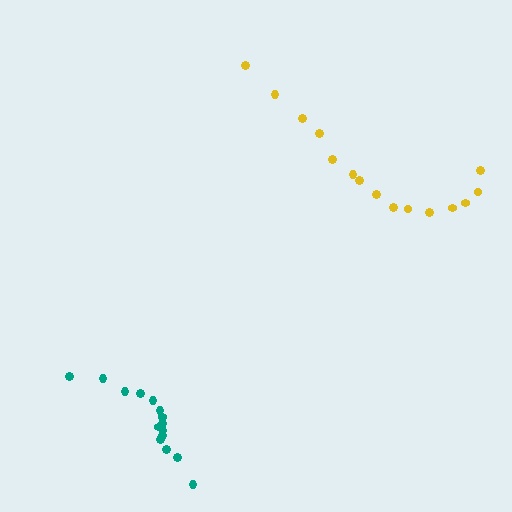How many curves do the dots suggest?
There are 2 distinct paths.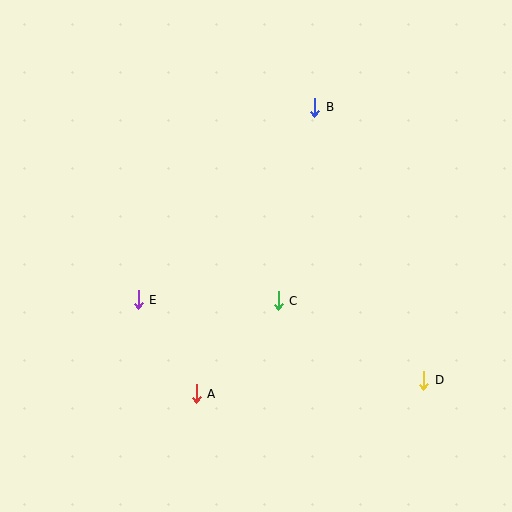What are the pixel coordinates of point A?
Point A is at (196, 394).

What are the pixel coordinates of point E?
Point E is at (138, 300).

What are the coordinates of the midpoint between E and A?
The midpoint between E and A is at (167, 347).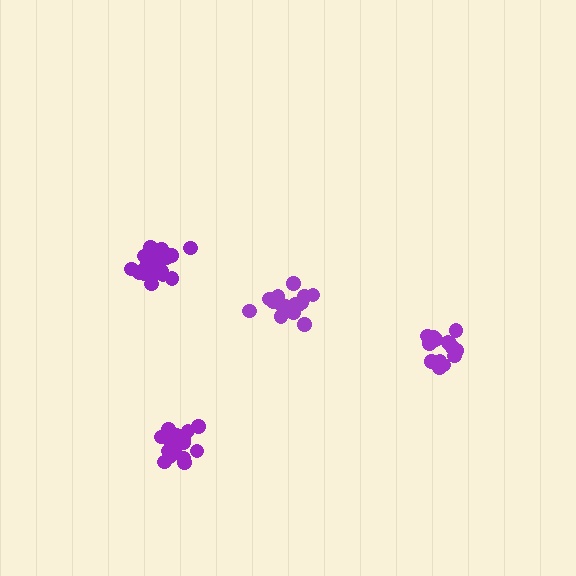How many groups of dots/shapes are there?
There are 4 groups.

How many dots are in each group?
Group 1: 17 dots, Group 2: 20 dots, Group 3: 20 dots, Group 4: 15 dots (72 total).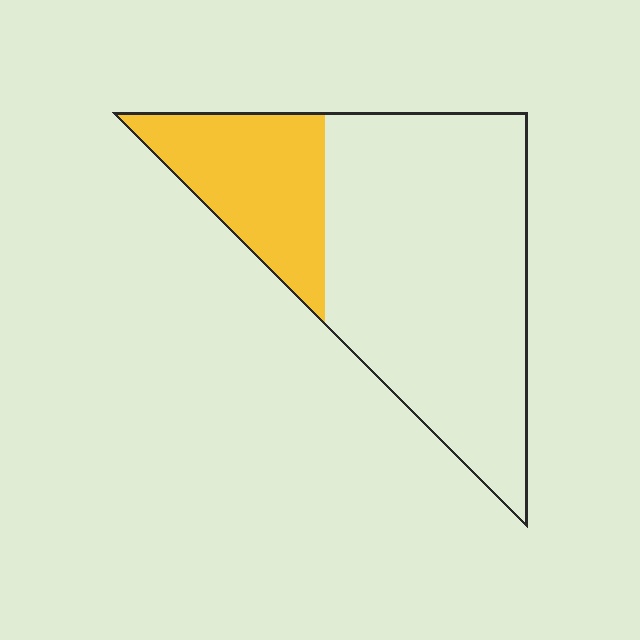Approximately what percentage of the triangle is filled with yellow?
Approximately 25%.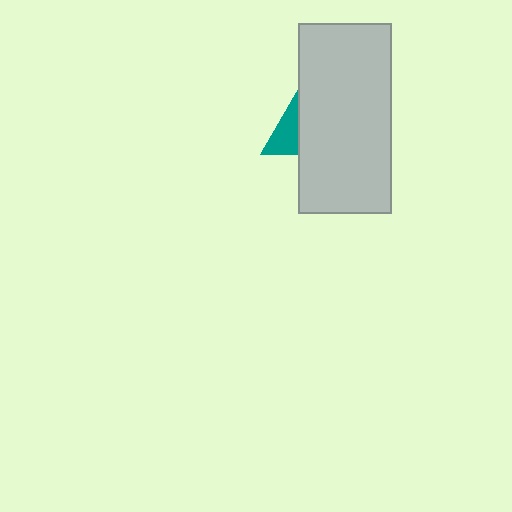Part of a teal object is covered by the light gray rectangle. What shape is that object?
It is a triangle.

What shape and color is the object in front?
The object in front is a light gray rectangle.